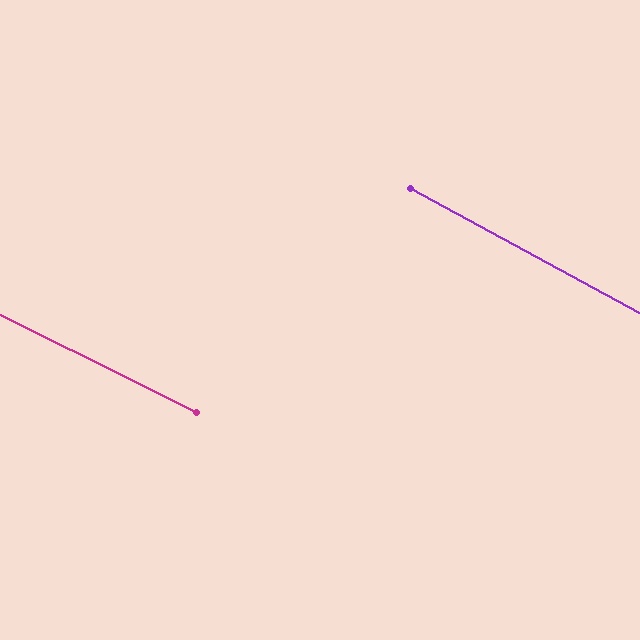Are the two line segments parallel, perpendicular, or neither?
Parallel — their directions differ by only 2.0°.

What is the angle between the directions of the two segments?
Approximately 2 degrees.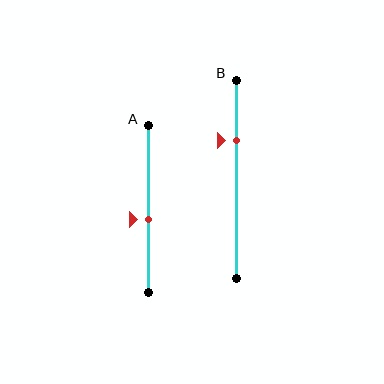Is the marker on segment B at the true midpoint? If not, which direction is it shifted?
No, the marker on segment B is shifted upward by about 20% of the segment length.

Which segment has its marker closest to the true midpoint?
Segment A has its marker closest to the true midpoint.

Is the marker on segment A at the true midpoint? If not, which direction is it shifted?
No, the marker on segment A is shifted downward by about 6% of the segment length.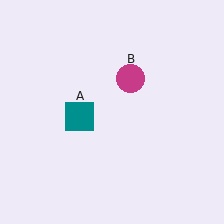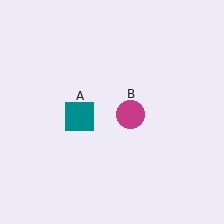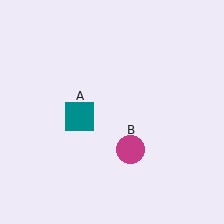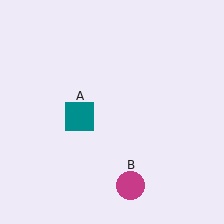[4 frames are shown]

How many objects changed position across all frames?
1 object changed position: magenta circle (object B).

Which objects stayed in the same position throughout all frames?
Teal square (object A) remained stationary.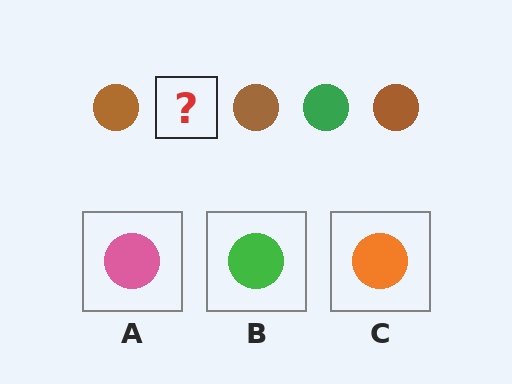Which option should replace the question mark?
Option B.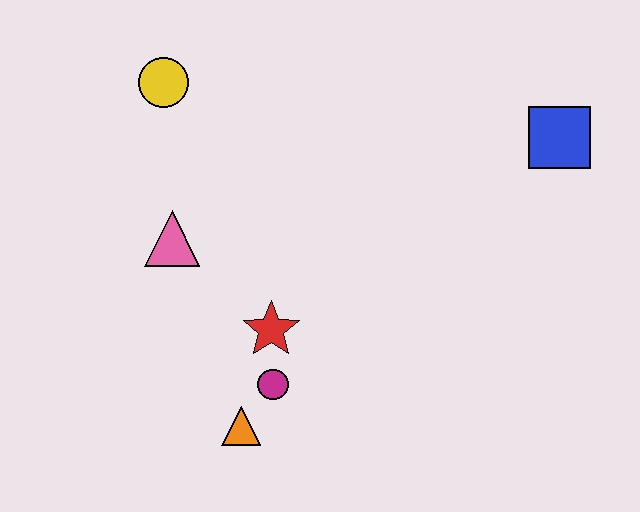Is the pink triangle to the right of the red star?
No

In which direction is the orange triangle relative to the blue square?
The orange triangle is to the left of the blue square.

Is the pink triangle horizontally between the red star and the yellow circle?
Yes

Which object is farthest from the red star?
The blue square is farthest from the red star.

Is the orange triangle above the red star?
No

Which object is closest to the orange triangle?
The magenta circle is closest to the orange triangle.